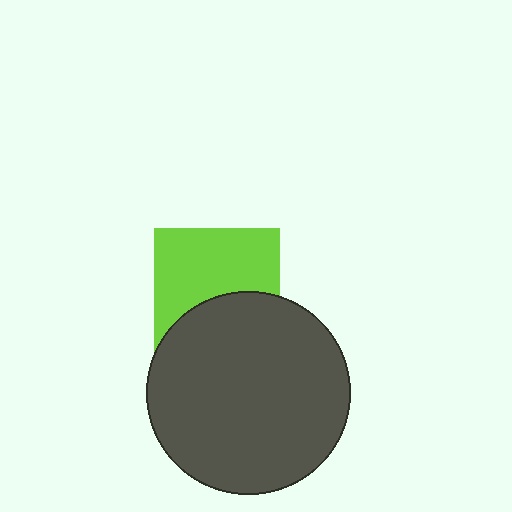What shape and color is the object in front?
The object in front is a dark gray circle.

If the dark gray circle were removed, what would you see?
You would see the complete lime square.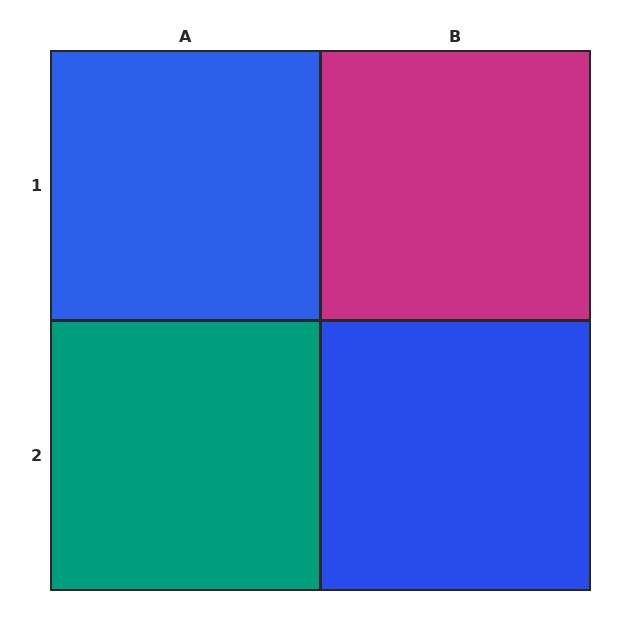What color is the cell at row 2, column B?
Blue.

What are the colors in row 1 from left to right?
Blue, magenta.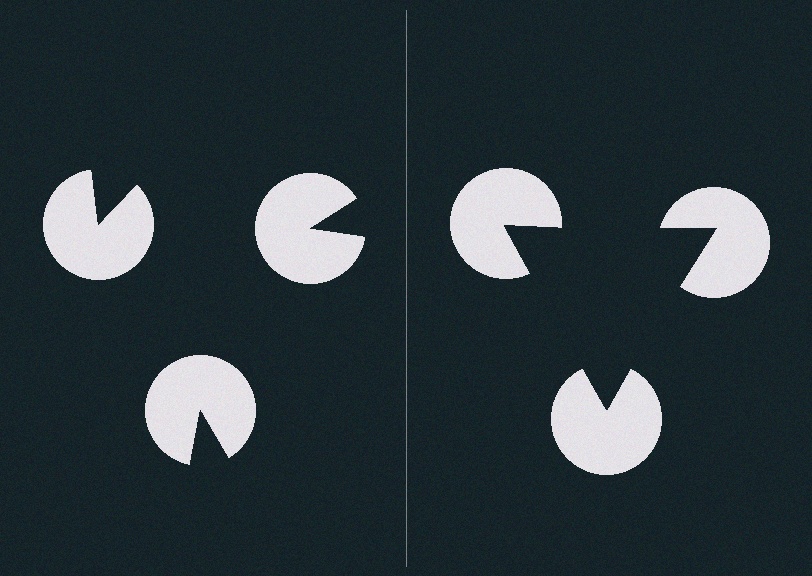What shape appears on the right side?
An illusory triangle.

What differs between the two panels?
The pac-man discs are positioned identically on both sides; only the wedge orientations differ. On the right they align to a triangle; on the left they are misaligned.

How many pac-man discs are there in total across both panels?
6 — 3 on each side.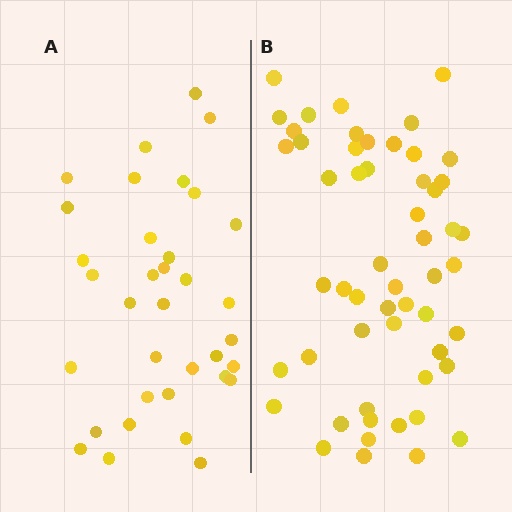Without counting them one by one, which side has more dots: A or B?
Region B (the right region) has more dots.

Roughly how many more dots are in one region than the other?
Region B has approximately 20 more dots than region A.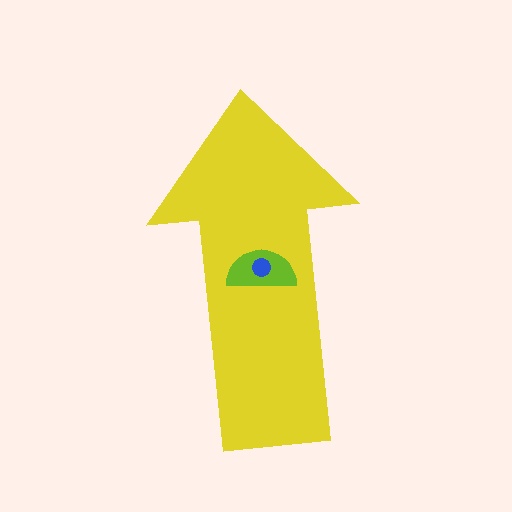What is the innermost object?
The blue circle.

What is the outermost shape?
The yellow arrow.